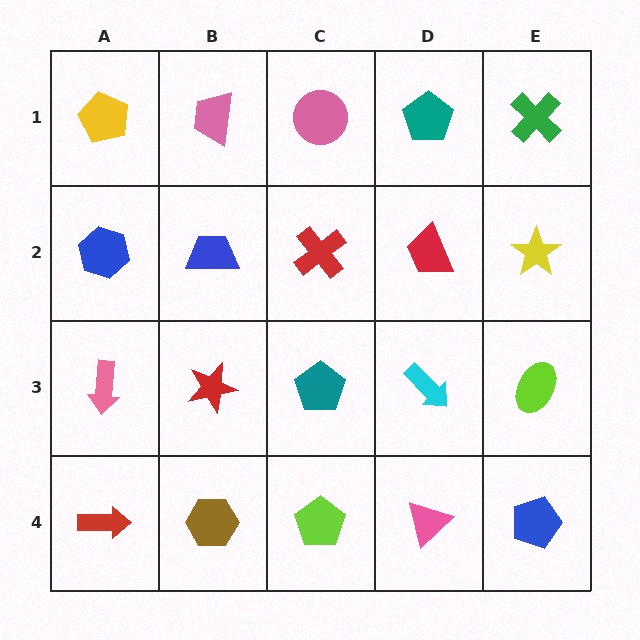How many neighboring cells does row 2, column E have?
3.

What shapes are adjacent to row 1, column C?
A red cross (row 2, column C), a pink trapezoid (row 1, column B), a teal pentagon (row 1, column D).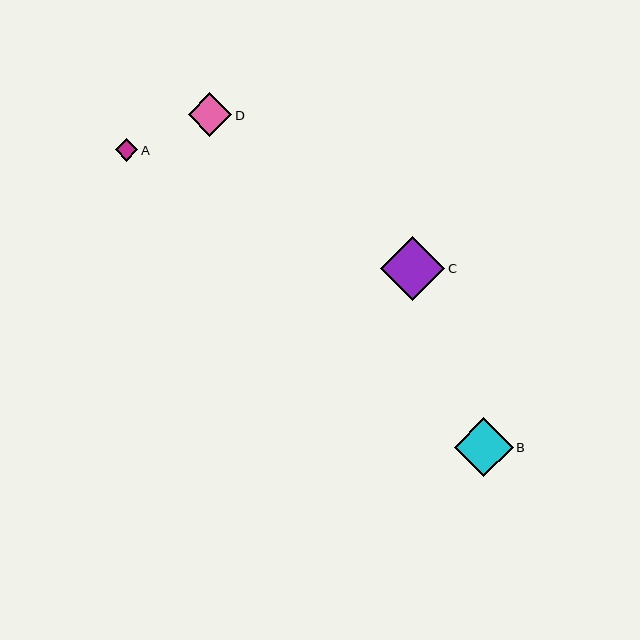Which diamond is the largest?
Diamond C is the largest with a size of approximately 64 pixels.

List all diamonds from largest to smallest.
From largest to smallest: C, B, D, A.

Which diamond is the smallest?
Diamond A is the smallest with a size of approximately 22 pixels.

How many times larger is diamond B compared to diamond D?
Diamond B is approximately 1.4 times the size of diamond D.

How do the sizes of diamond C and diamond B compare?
Diamond C and diamond B are approximately the same size.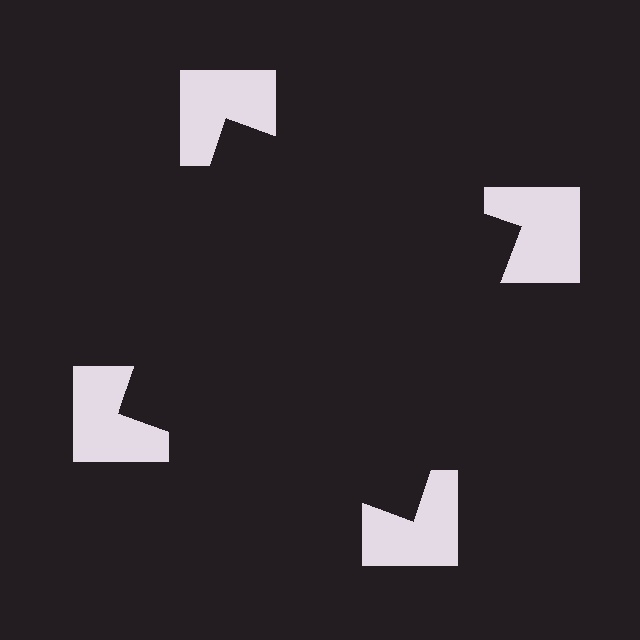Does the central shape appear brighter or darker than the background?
It typically appears slightly darker than the background, even though no actual brightness change is drawn.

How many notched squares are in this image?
There are 4 — one at each vertex of the illusory square.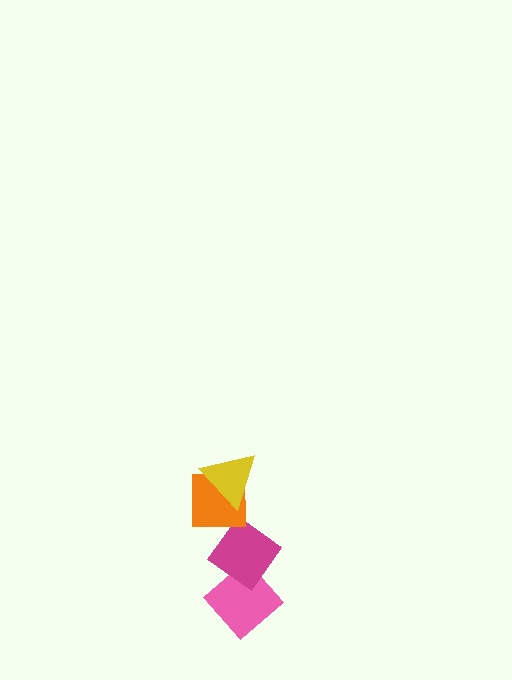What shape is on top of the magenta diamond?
The orange square is on top of the magenta diamond.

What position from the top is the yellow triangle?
The yellow triangle is 1st from the top.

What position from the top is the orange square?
The orange square is 2nd from the top.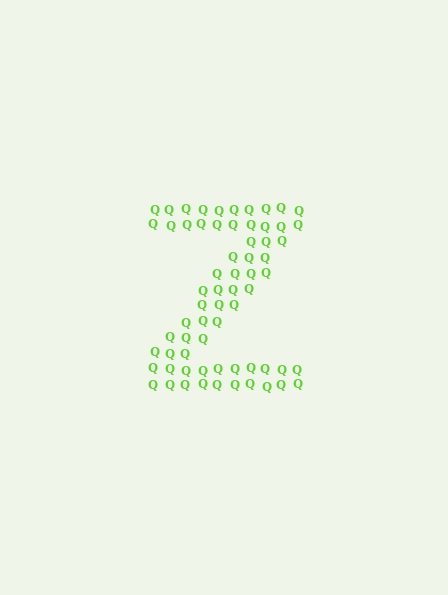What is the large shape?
The large shape is the letter Z.